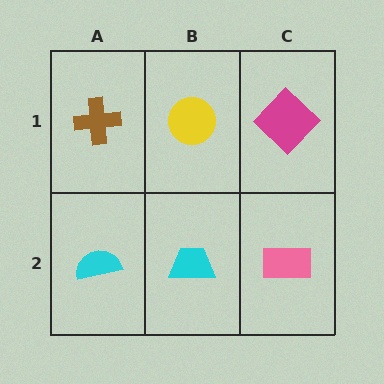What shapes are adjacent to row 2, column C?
A magenta diamond (row 1, column C), a cyan trapezoid (row 2, column B).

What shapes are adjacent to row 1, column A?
A cyan semicircle (row 2, column A), a yellow circle (row 1, column B).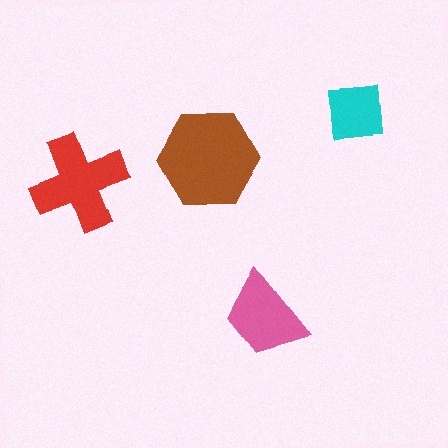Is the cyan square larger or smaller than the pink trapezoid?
Smaller.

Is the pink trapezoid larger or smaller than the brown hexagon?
Smaller.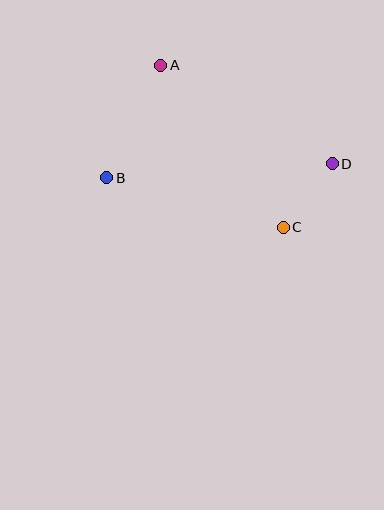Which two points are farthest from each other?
Points B and D are farthest from each other.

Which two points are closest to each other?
Points C and D are closest to each other.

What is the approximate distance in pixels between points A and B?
The distance between A and B is approximately 125 pixels.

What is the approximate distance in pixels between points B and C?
The distance between B and C is approximately 183 pixels.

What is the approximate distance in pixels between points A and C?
The distance between A and C is approximately 203 pixels.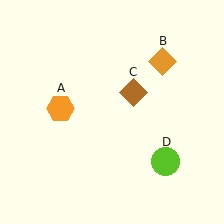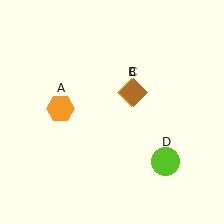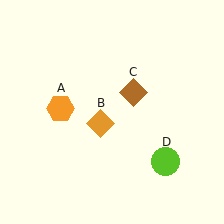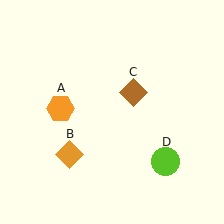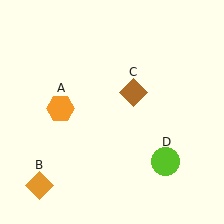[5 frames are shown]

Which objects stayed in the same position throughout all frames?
Orange hexagon (object A) and brown diamond (object C) and lime circle (object D) remained stationary.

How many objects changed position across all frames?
1 object changed position: orange diamond (object B).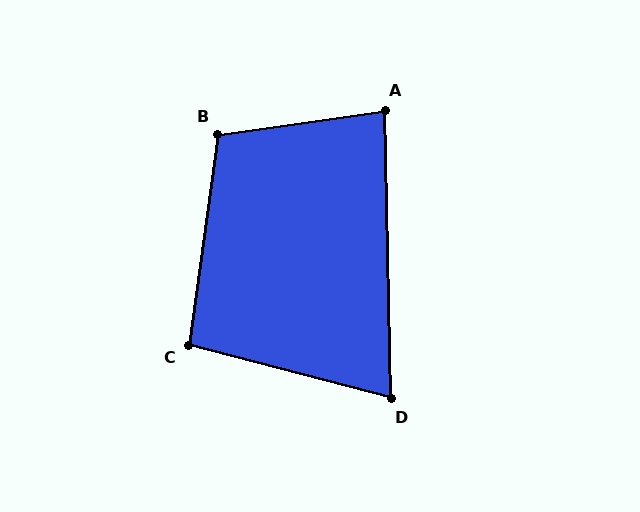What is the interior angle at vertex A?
Approximately 83 degrees (acute).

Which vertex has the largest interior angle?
B, at approximately 106 degrees.